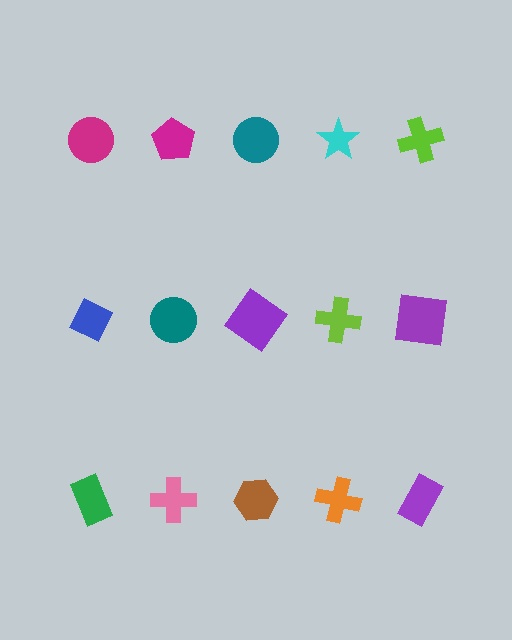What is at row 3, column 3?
A brown hexagon.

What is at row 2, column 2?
A teal circle.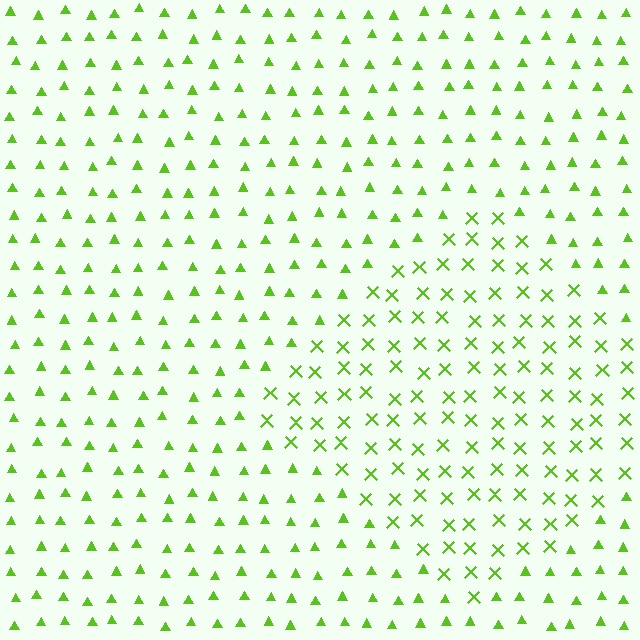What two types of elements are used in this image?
The image uses X marks inside the diamond region and triangles outside it.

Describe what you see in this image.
The image is filled with small lime elements arranged in a uniform grid. A diamond-shaped region contains X marks, while the surrounding area contains triangles. The boundary is defined purely by the change in element shape.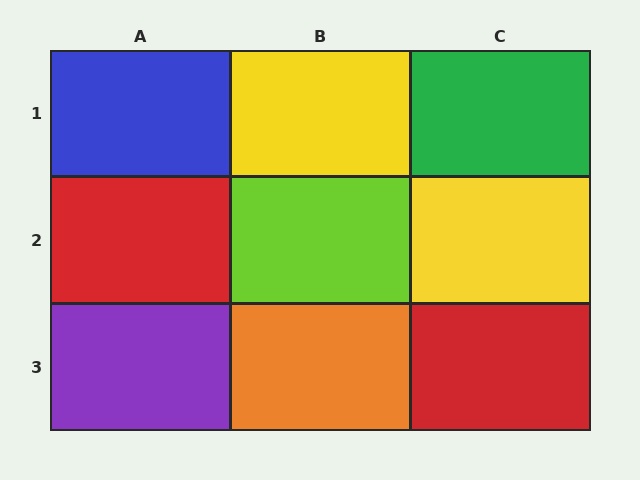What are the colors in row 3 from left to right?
Purple, orange, red.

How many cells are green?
1 cell is green.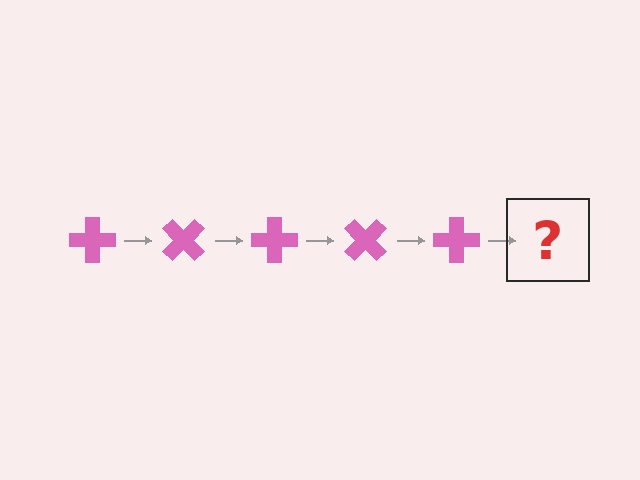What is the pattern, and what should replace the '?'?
The pattern is that the cross rotates 45 degrees each step. The '?' should be a pink cross rotated 225 degrees.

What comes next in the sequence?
The next element should be a pink cross rotated 225 degrees.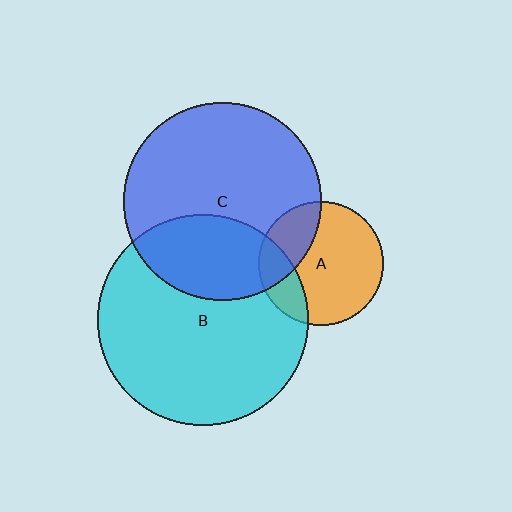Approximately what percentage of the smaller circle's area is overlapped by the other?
Approximately 30%.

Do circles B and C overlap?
Yes.